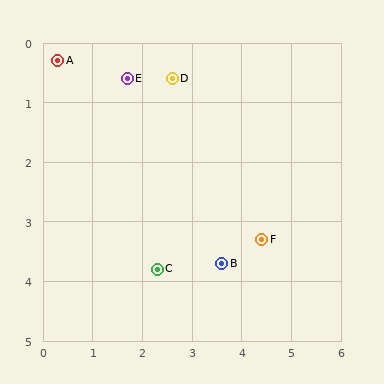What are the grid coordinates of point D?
Point D is at approximately (2.6, 0.6).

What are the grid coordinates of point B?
Point B is at approximately (3.6, 3.7).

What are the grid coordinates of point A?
Point A is at approximately (0.3, 0.3).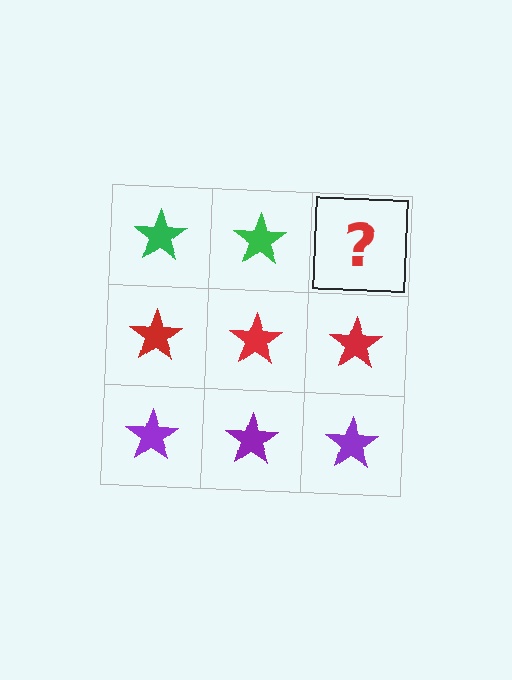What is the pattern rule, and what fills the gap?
The rule is that each row has a consistent color. The gap should be filled with a green star.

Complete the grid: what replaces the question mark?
The question mark should be replaced with a green star.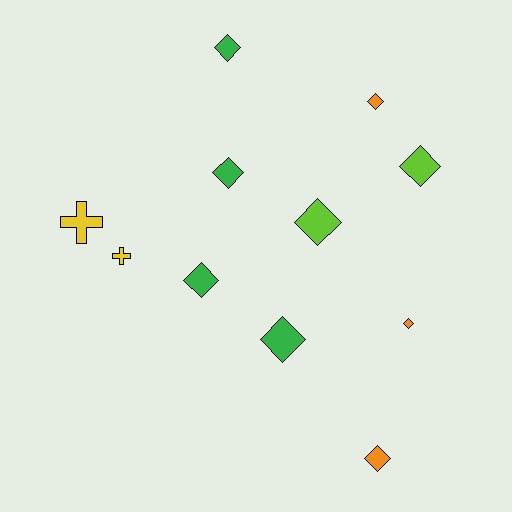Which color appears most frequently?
Green, with 4 objects.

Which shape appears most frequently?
Diamond, with 9 objects.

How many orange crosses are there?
There are no orange crosses.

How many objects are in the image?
There are 11 objects.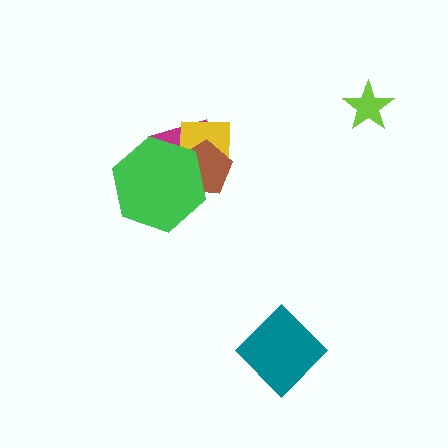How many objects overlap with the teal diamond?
0 objects overlap with the teal diamond.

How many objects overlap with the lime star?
0 objects overlap with the lime star.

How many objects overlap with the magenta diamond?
3 objects overlap with the magenta diamond.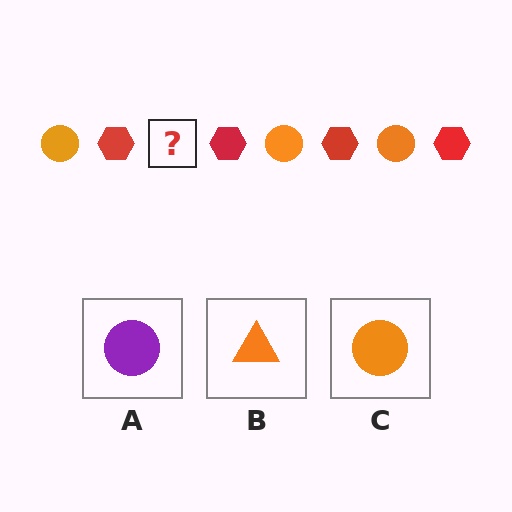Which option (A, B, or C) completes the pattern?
C.